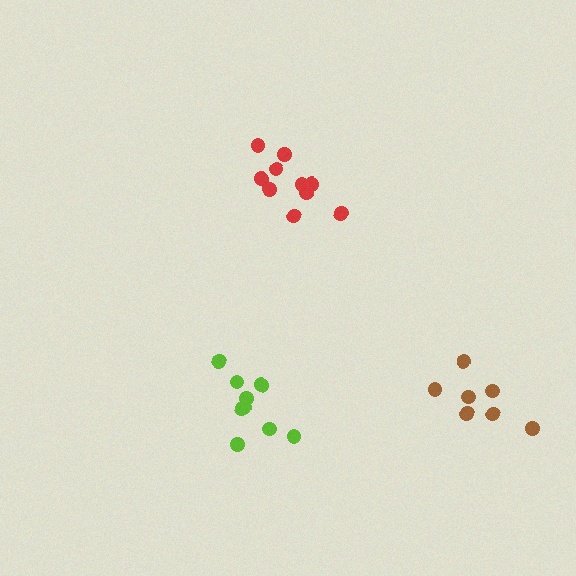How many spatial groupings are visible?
There are 3 spatial groupings.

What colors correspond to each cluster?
The clusters are colored: lime, red, brown.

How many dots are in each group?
Group 1: 9 dots, Group 2: 10 dots, Group 3: 7 dots (26 total).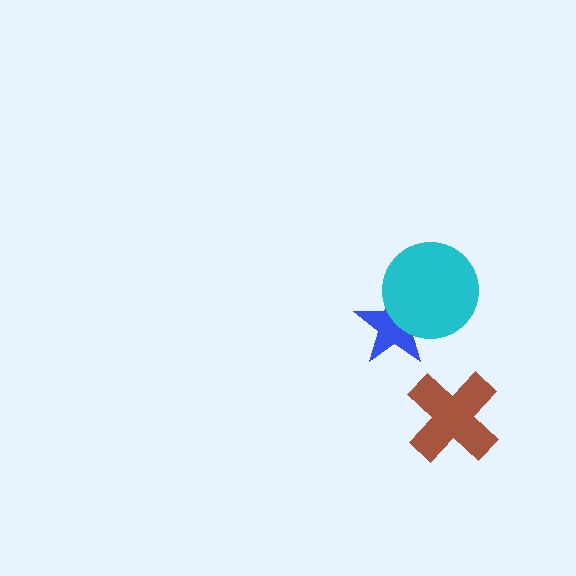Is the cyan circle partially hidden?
No, no other shape covers it.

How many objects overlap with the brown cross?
0 objects overlap with the brown cross.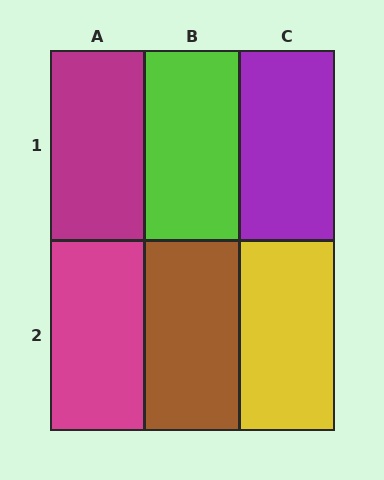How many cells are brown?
1 cell is brown.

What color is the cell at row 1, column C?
Purple.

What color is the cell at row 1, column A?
Magenta.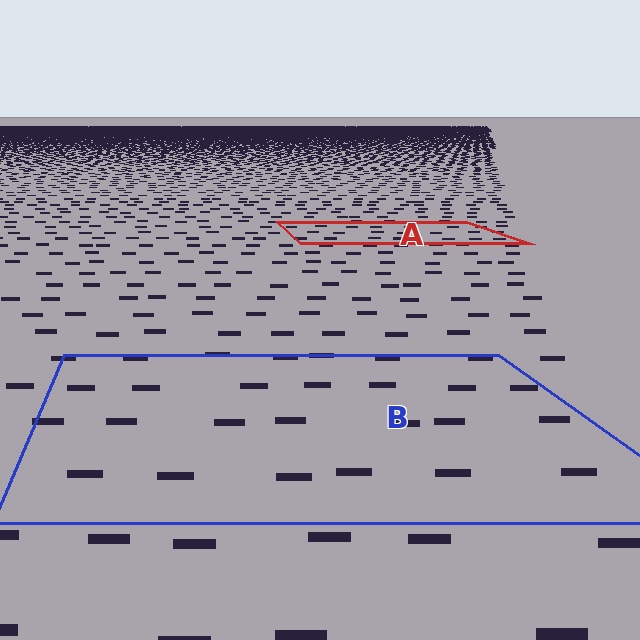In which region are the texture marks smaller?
The texture marks are smaller in region A, because it is farther away.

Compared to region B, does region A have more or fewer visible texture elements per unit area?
Region A has more texture elements per unit area — they are packed more densely because it is farther away.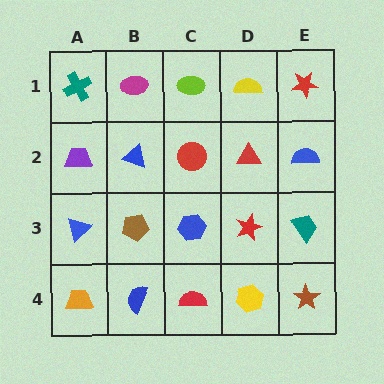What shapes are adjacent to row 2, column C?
A lime ellipse (row 1, column C), a blue hexagon (row 3, column C), a blue triangle (row 2, column B), a red triangle (row 2, column D).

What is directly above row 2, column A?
A teal cross.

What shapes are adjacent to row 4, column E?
A teal trapezoid (row 3, column E), a yellow hexagon (row 4, column D).